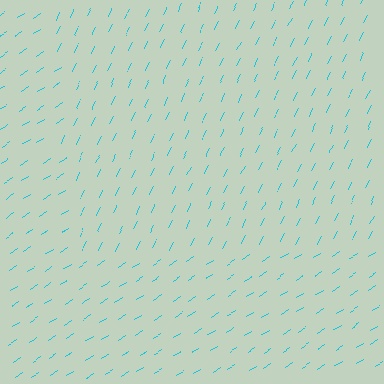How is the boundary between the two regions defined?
The boundary is defined purely by a change in line orientation (approximately 30 degrees difference). All lines are the same color and thickness.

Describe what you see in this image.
The image is filled with small cyan line segments. A rectangle region in the image has lines oriented differently from the surrounding lines, creating a visible texture boundary.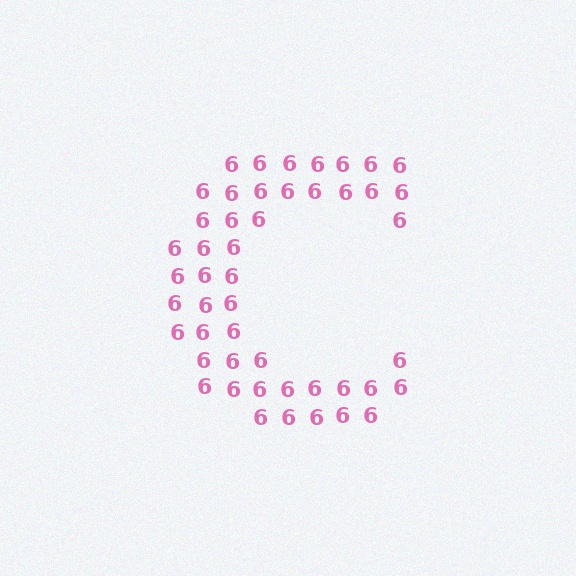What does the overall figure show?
The overall figure shows the letter C.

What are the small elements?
The small elements are digit 6's.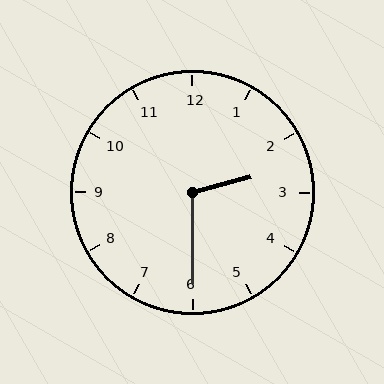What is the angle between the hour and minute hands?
Approximately 105 degrees.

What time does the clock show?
2:30.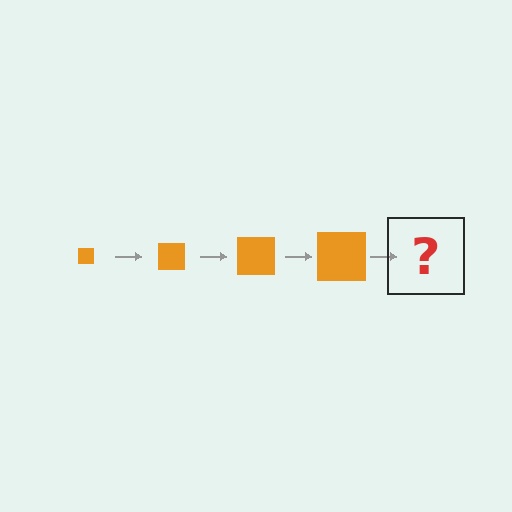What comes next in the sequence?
The next element should be an orange square, larger than the previous one.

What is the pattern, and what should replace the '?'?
The pattern is that the square gets progressively larger each step. The '?' should be an orange square, larger than the previous one.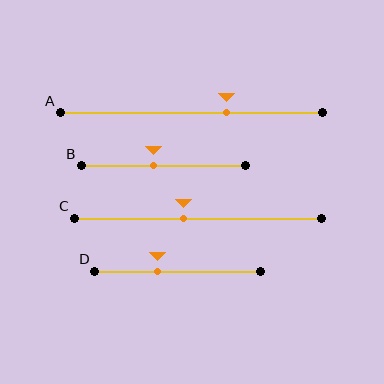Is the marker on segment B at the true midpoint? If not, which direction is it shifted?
No, the marker on segment B is shifted to the left by about 6% of the segment length.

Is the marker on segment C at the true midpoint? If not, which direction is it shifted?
No, the marker on segment C is shifted to the left by about 6% of the segment length.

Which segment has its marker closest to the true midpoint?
Segment C has its marker closest to the true midpoint.